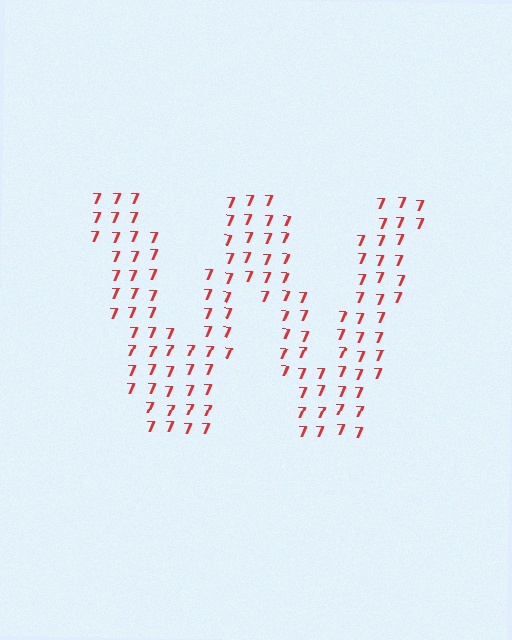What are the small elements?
The small elements are digit 7's.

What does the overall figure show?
The overall figure shows the letter W.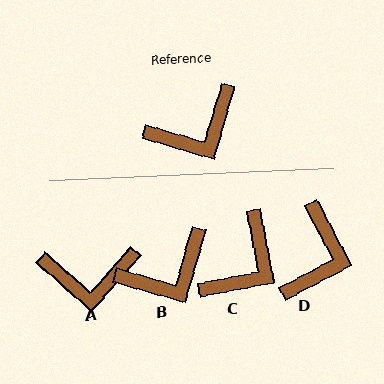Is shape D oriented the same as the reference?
No, it is off by about 44 degrees.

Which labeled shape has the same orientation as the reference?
B.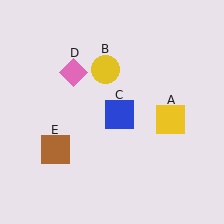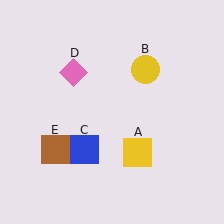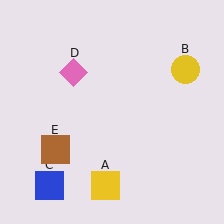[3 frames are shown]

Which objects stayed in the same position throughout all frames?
Pink diamond (object D) and brown square (object E) remained stationary.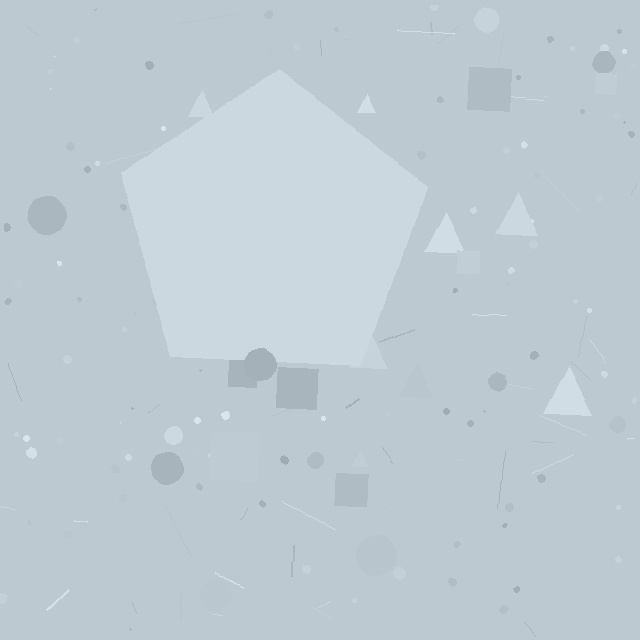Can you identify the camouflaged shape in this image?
The camouflaged shape is a pentagon.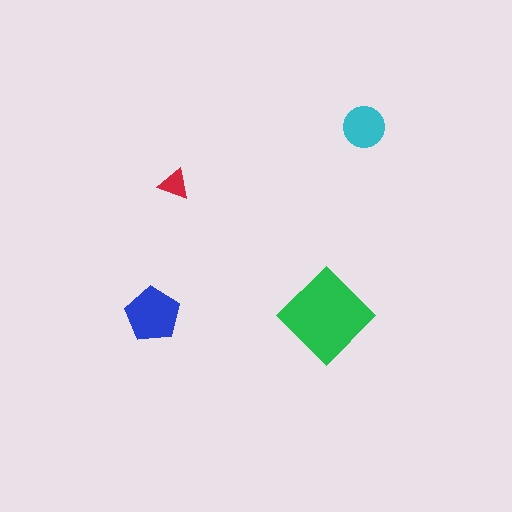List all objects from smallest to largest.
The red triangle, the cyan circle, the blue pentagon, the green diamond.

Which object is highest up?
The cyan circle is topmost.